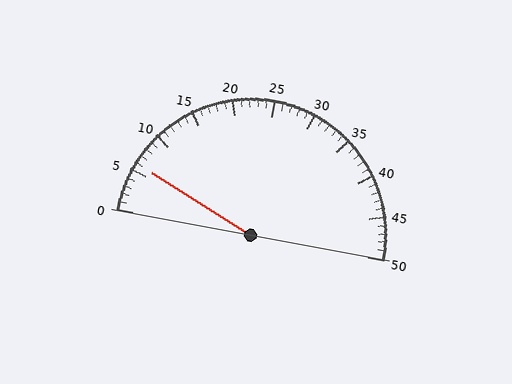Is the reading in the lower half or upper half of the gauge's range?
The reading is in the lower half of the range (0 to 50).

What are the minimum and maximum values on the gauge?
The gauge ranges from 0 to 50.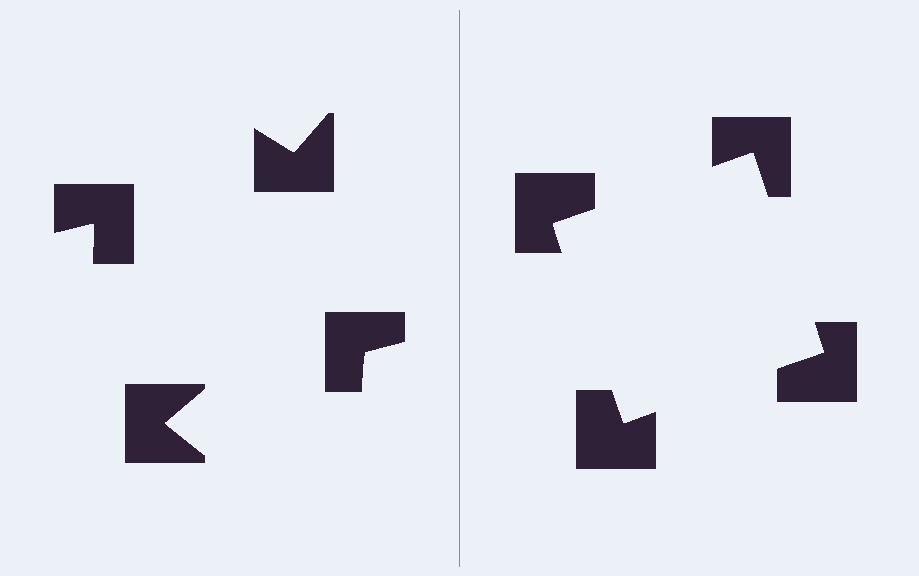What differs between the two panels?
The notched squares are positioned identically on both sides; only the wedge orientations differ. On the right they align to a square; on the left they are misaligned.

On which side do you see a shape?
An illusory square appears on the right side. On the left side the wedge cuts are rotated, so no coherent shape forms.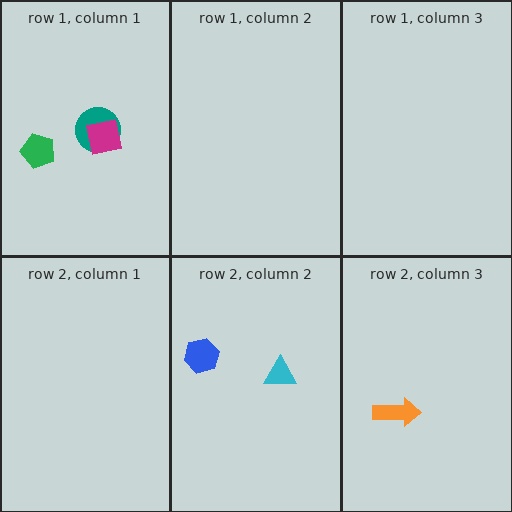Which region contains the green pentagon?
The row 1, column 1 region.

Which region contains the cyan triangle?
The row 2, column 2 region.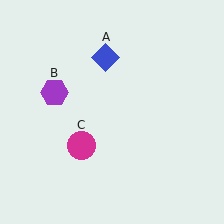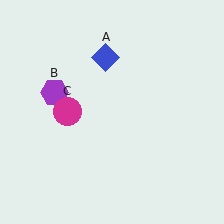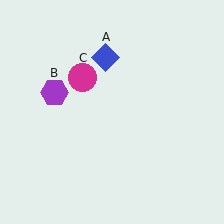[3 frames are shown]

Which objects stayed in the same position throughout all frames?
Blue diamond (object A) and purple hexagon (object B) remained stationary.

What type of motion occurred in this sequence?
The magenta circle (object C) rotated clockwise around the center of the scene.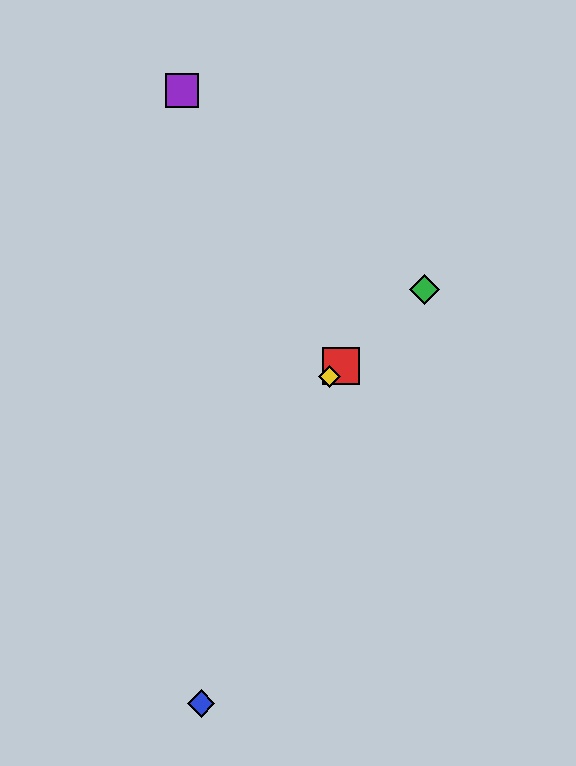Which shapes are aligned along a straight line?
The red square, the green diamond, the yellow diamond are aligned along a straight line.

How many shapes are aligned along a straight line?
3 shapes (the red square, the green diamond, the yellow diamond) are aligned along a straight line.